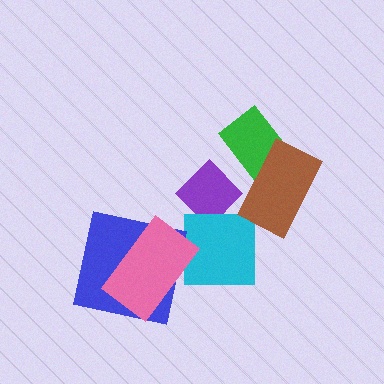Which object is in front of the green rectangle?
The brown rectangle is in front of the green rectangle.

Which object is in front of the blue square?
The pink rectangle is in front of the blue square.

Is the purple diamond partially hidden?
Yes, it is partially covered by another shape.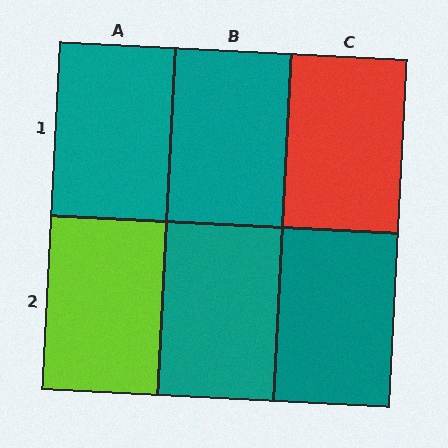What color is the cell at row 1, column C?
Red.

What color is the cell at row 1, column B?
Teal.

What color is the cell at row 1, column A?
Teal.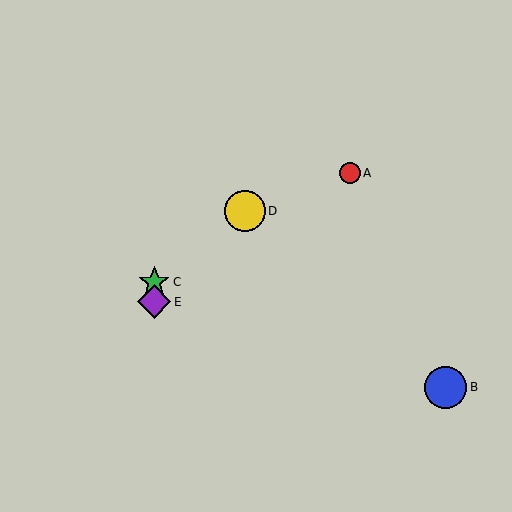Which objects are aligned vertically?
Objects C, E are aligned vertically.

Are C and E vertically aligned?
Yes, both are at x≈154.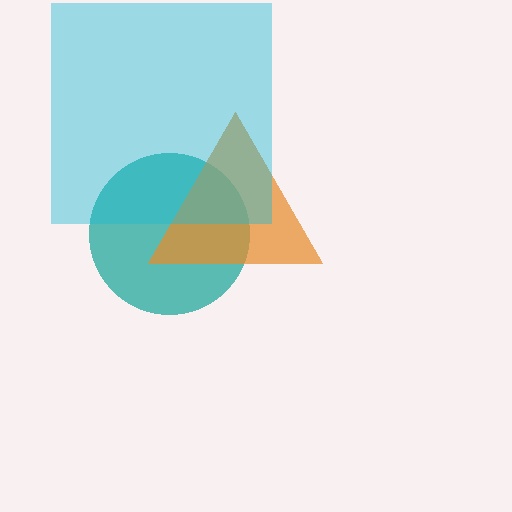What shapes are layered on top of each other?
The layered shapes are: a teal circle, an orange triangle, a cyan square.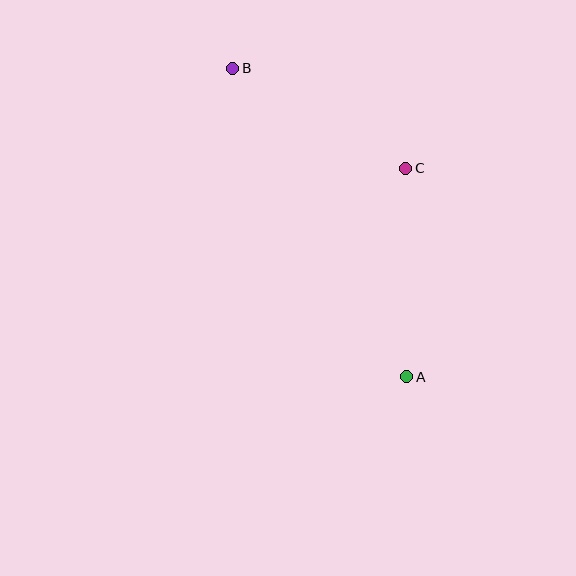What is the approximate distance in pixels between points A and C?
The distance between A and C is approximately 209 pixels.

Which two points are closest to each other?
Points B and C are closest to each other.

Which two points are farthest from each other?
Points A and B are farthest from each other.